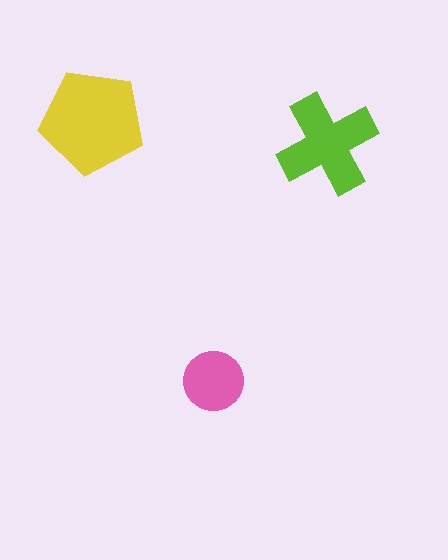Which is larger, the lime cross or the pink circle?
The lime cross.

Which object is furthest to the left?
The yellow pentagon is leftmost.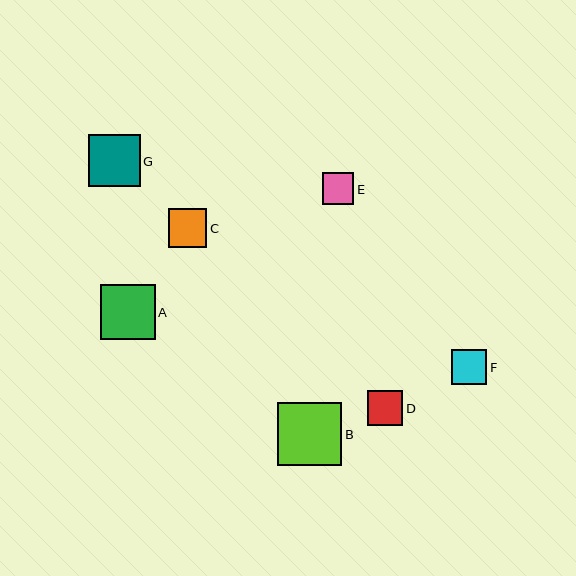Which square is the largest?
Square B is the largest with a size of approximately 64 pixels.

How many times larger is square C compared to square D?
Square C is approximately 1.1 times the size of square D.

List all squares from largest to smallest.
From largest to smallest: B, A, G, C, F, D, E.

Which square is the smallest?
Square E is the smallest with a size of approximately 31 pixels.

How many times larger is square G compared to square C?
Square G is approximately 1.3 times the size of square C.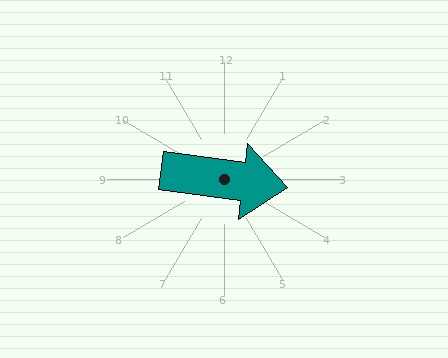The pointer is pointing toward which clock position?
Roughly 3 o'clock.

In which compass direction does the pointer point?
East.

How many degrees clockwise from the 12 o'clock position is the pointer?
Approximately 97 degrees.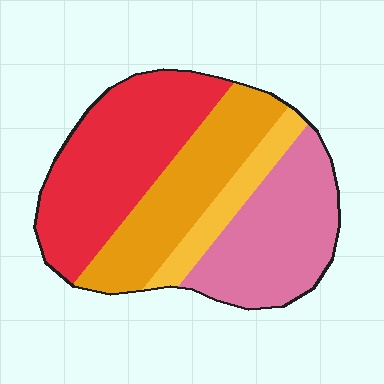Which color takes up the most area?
Red, at roughly 35%.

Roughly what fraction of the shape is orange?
Orange takes up about one quarter (1/4) of the shape.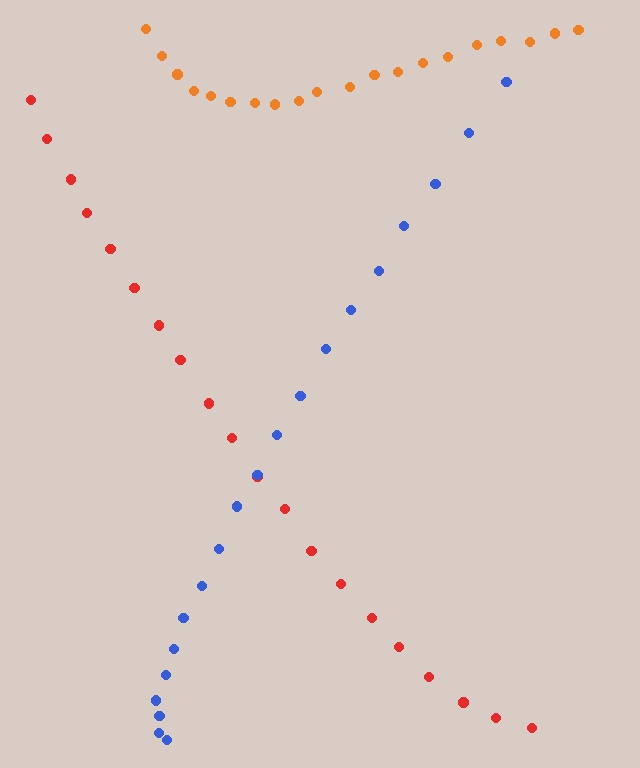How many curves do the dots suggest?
There are 3 distinct paths.